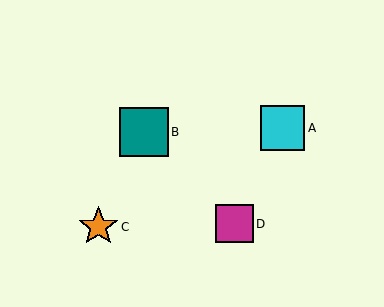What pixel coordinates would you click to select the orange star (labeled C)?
Click at (98, 227) to select the orange star C.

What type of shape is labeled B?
Shape B is a teal square.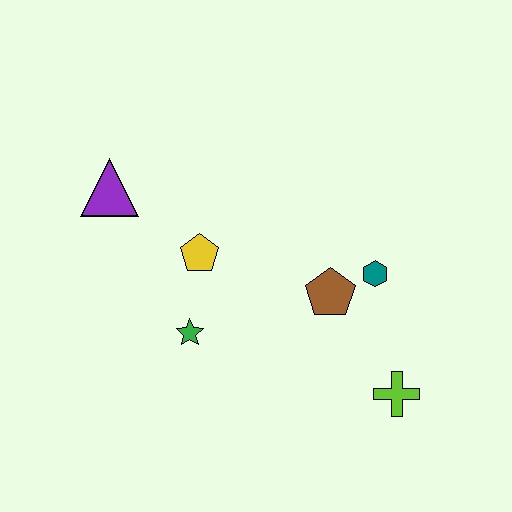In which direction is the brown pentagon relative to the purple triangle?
The brown pentagon is to the right of the purple triangle.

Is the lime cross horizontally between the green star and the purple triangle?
No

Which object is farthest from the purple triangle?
The lime cross is farthest from the purple triangle.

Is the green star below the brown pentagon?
Yes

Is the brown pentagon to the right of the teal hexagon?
No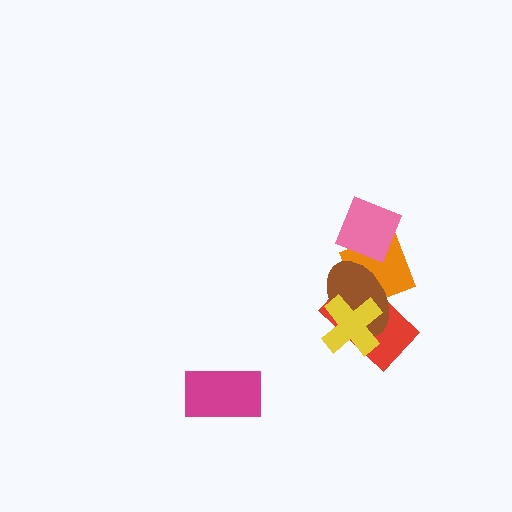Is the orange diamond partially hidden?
Yes, it is partially covered by another shape.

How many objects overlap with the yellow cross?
3 objects overlap with the yellow cross.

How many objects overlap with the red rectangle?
3 objects overlap with the red rectangle.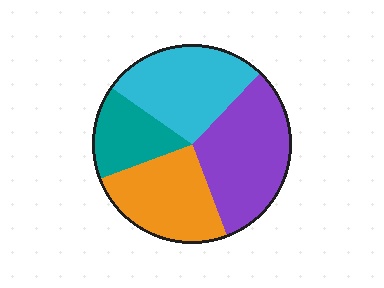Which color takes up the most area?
Purple, at roughly 30%.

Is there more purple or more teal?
Purple.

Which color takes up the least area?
Teal, at roughly 15%.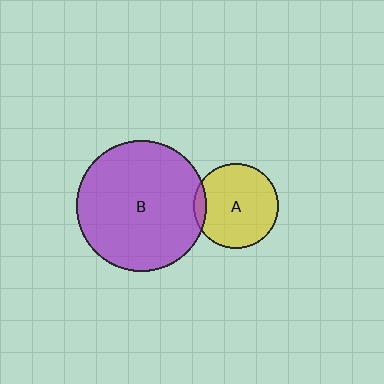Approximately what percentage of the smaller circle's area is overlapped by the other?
Approximately 10%.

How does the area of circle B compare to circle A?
Approximately 2.4 times.